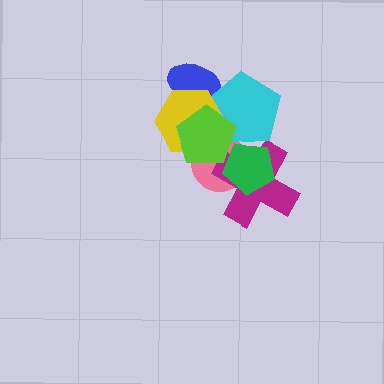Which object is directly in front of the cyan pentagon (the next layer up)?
The yellow hexagon is directly in front of the cyan pentagon.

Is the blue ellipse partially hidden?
Yes, it is partially covered by another shape.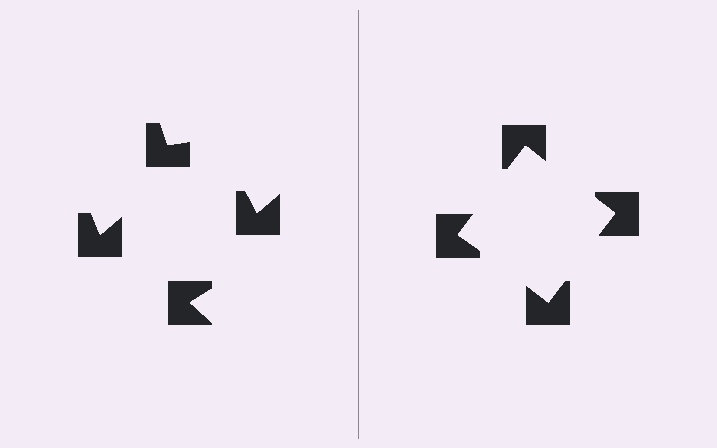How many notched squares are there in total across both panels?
8 — 4 on each side.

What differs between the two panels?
The notched squares are positioned identically on both sides; only the wedge orientations differ. On the right they align to a square; on the left they are misaligned.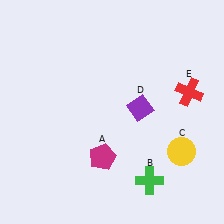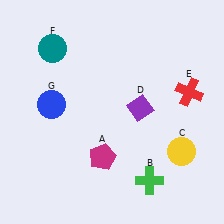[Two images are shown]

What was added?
A teal circle (F), a blue circle (G) were added in Image 2.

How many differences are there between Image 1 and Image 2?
There are 2 differences between the two images.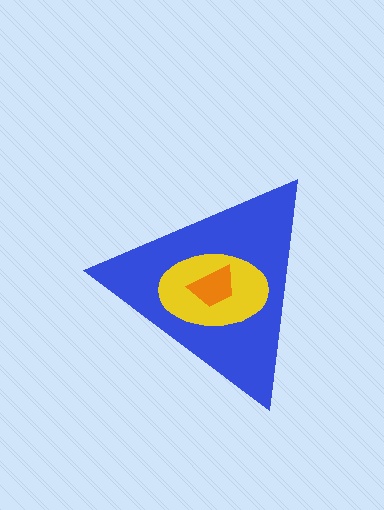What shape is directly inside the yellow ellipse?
The orange trapezoid.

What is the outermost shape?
The blue triangle.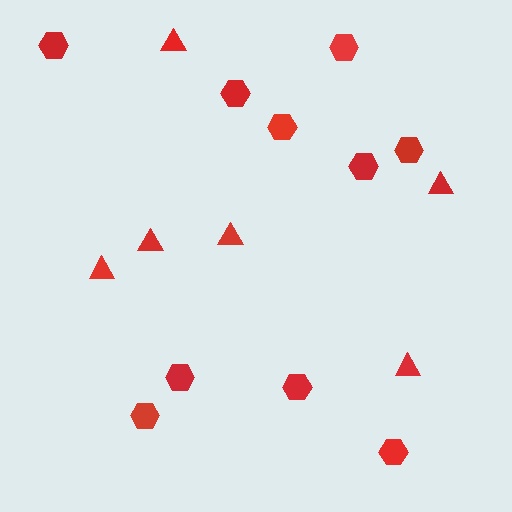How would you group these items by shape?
There are 2 groups: one group of hexagons (10) and one group of triangles (6).